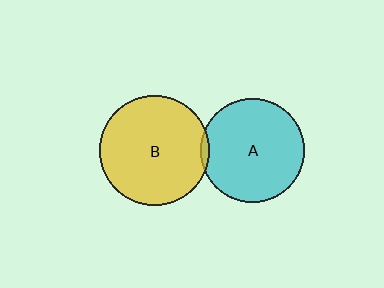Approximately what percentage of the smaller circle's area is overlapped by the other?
Approximately 5%.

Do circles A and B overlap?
Yes.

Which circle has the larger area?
Circle B (yellow).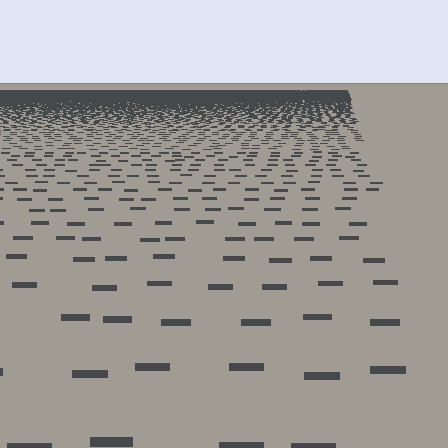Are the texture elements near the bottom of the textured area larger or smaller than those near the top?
Larger. Near the bottom, elements are closer to the viewer and appear at a bigger on-screen size.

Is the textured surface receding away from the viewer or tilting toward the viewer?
The surface is receding away from the viewer. Texture elements get smaller and denser toward the top.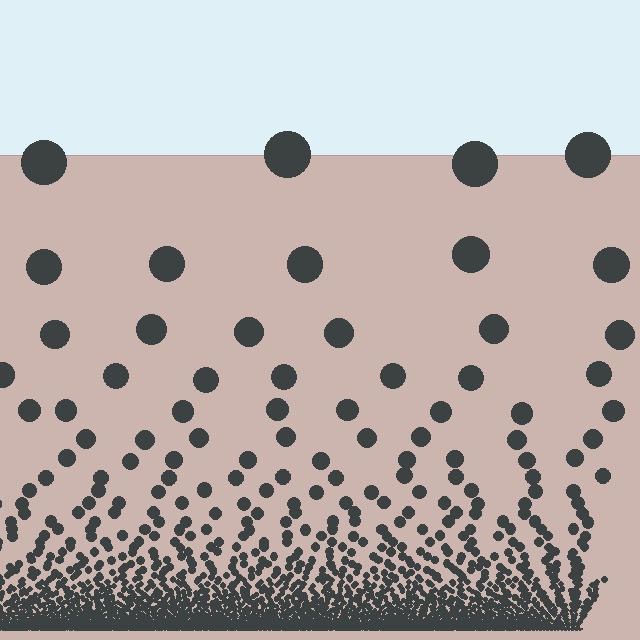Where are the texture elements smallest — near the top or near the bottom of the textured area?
Near the bottom.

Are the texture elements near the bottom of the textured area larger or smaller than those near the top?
Smaller. The gradient is inverted — elements near the bottom are smaller and denser.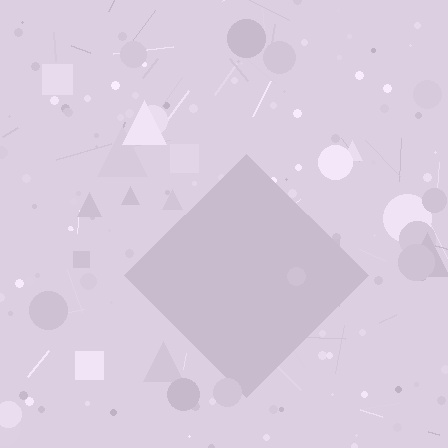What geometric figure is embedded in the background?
A diamond is embedded in the background.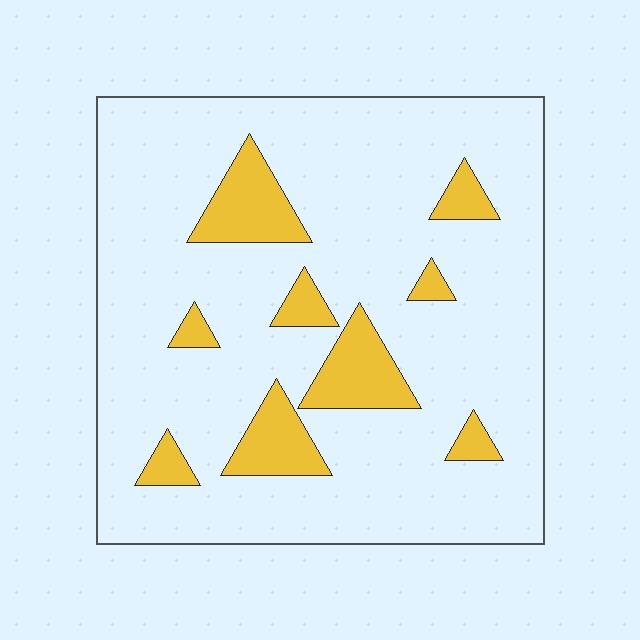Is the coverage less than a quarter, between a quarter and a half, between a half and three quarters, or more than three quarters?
Less than a quarter.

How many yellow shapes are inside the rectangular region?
9.